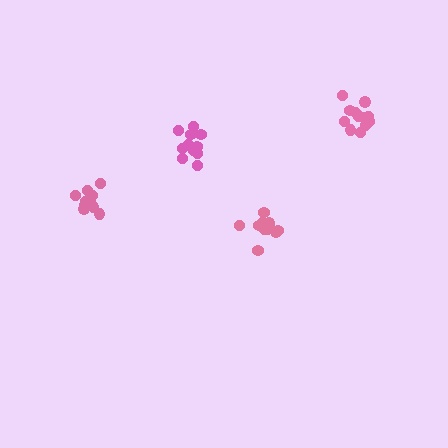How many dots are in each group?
Group 1: 13 dots, Group 2: 13 dots, Group 3: 12 dots, Group 4: 12 dots (50 total).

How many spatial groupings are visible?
There are 4 spatial groupings.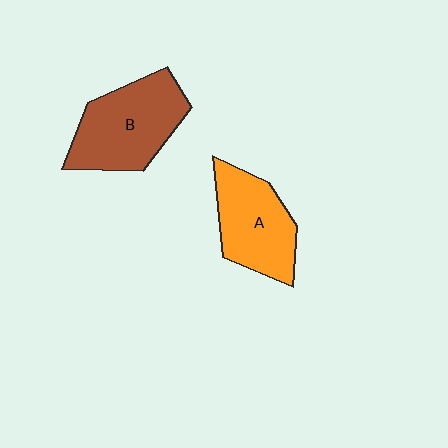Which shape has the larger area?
Shape B (brown).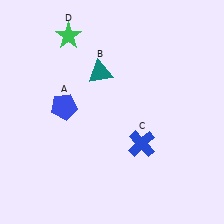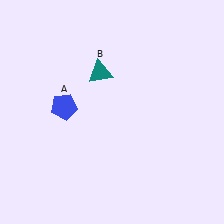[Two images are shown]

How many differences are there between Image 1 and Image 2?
There are 2 differences between the two images.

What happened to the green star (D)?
The green star (D) was removed in Image 2. It was in the top-left area of Image 1.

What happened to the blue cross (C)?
The blue cross (C) was removed in Image 2. It was in the bottom-right area of Image 1.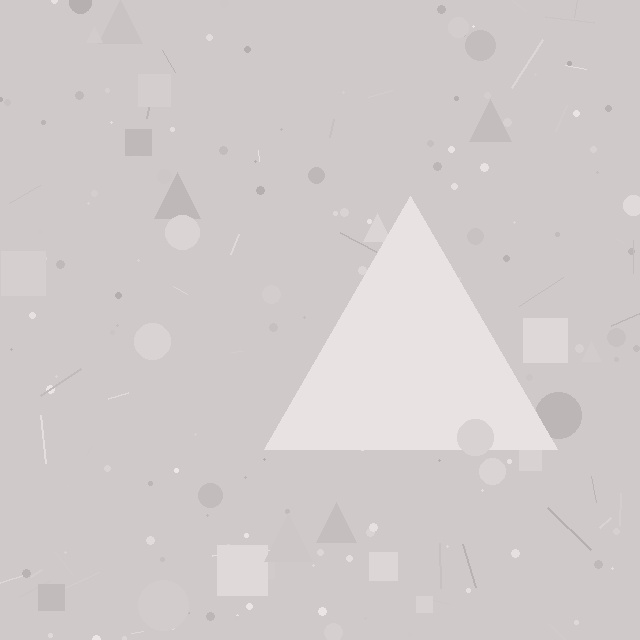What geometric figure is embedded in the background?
A triangle is embedded in the background.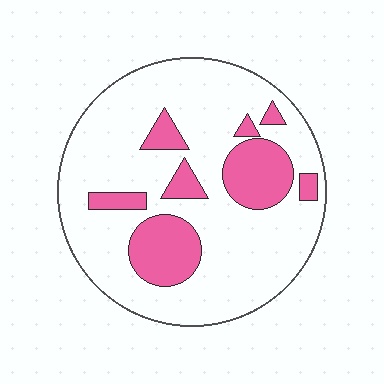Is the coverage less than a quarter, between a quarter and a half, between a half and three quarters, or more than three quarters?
Less than a quarter.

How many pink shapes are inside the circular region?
8.